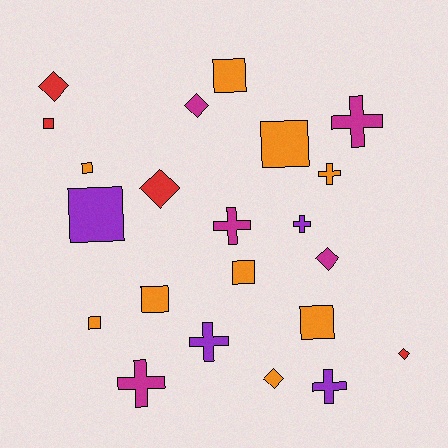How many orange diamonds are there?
There is 1 orange diamond.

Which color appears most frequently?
Orange, with 9 objects.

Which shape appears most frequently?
Square, with 9 objects.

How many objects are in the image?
There are 22 objects.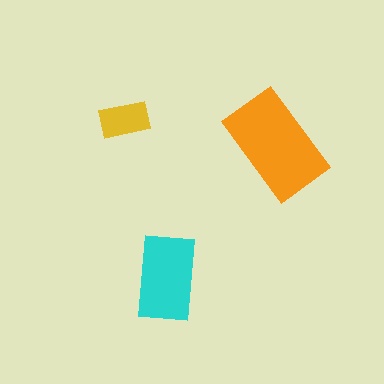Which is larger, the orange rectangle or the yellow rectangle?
The orange one.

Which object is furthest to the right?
The orange rectangle is rightmost.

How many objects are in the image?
There are 3 objects in the image.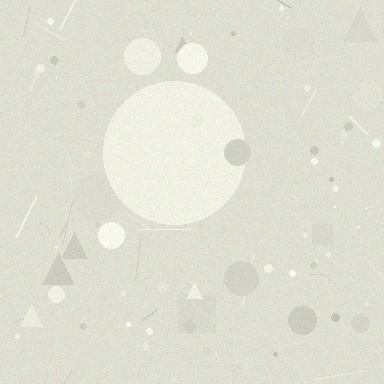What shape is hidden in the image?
A circle is hidden in the image.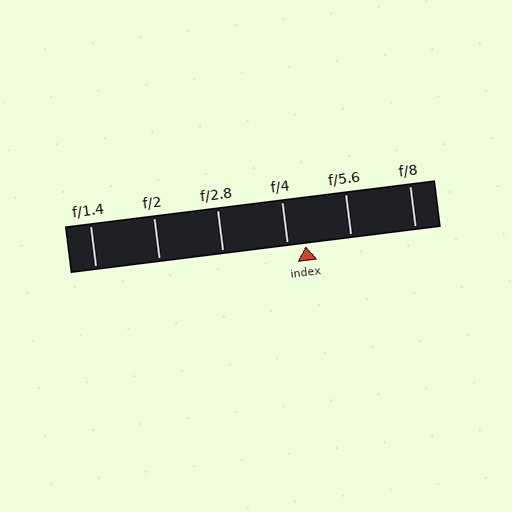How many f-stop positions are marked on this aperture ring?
There are 6 f-stop positions marked.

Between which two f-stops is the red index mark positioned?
The index mark is between f/4 and f/5.6.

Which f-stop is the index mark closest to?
The index mark is closest to f/4.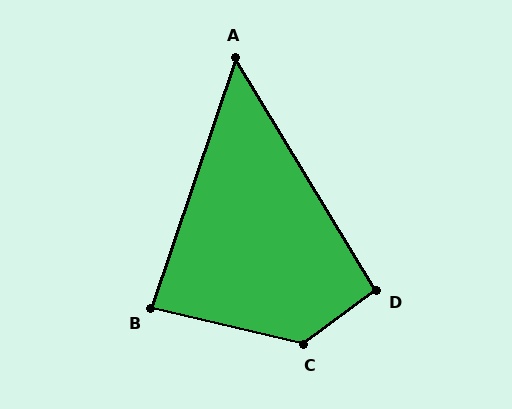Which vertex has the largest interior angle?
C, at approximately 130 degrees.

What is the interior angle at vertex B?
Approximately 85 degrees (acute).